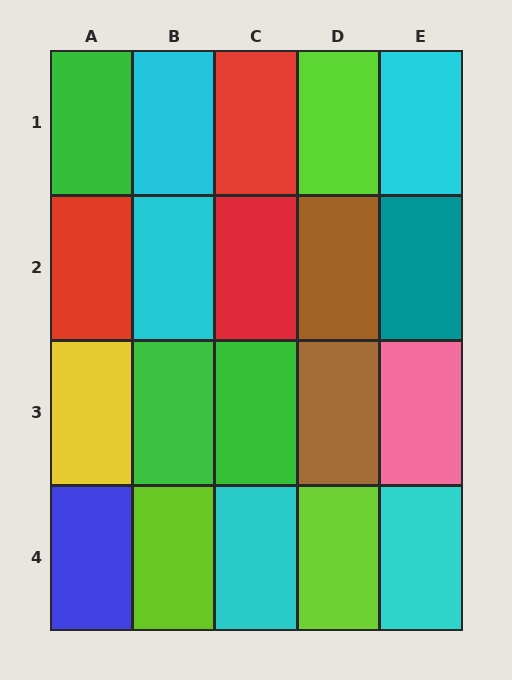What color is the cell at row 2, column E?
Teal.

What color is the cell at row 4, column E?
Cyan.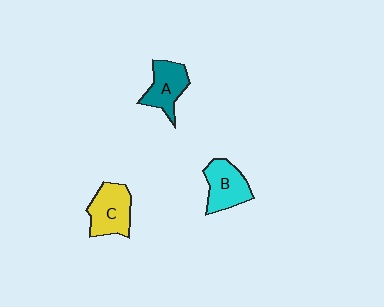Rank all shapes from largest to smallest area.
From largest to smallest: C (yellow), B (cyan), A (teal).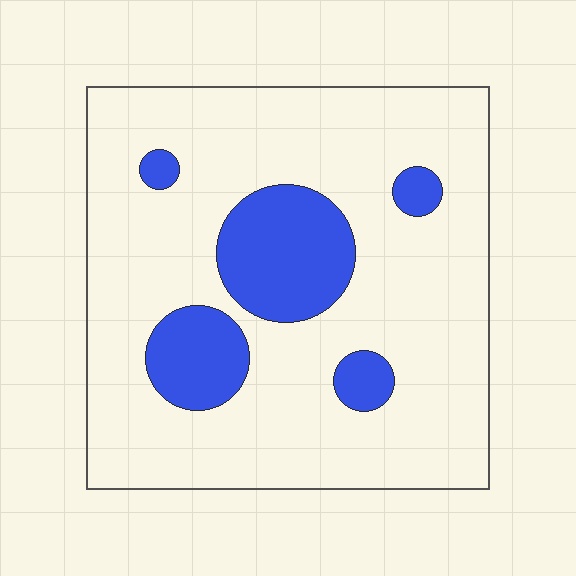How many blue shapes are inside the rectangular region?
5.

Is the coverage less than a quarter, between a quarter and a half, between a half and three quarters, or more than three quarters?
Less than a quarter.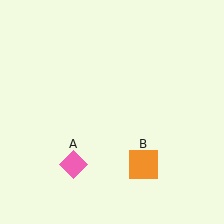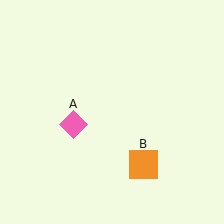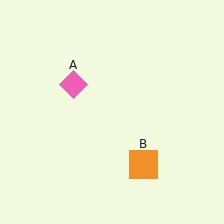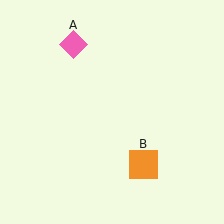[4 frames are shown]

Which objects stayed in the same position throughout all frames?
Orange square (object B) remained stationary.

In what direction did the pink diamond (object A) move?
The pink diamond (object A) moved up.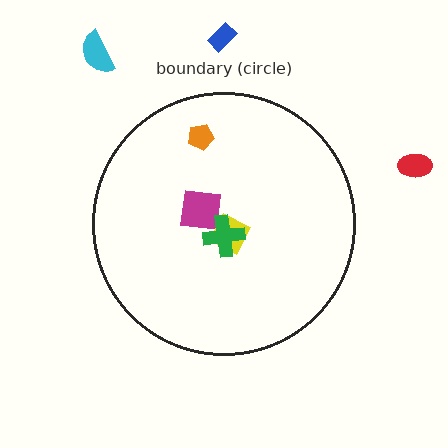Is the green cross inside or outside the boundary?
Inside.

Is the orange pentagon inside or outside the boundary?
Inside.